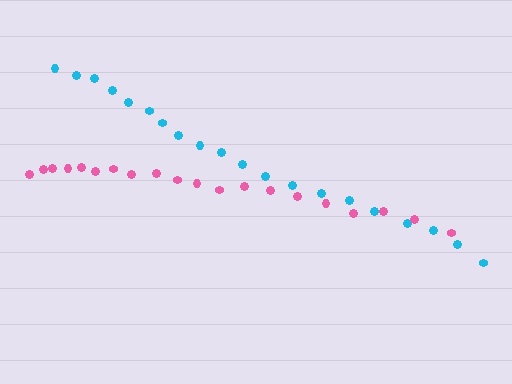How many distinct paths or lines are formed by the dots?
There are 2 distinct paths.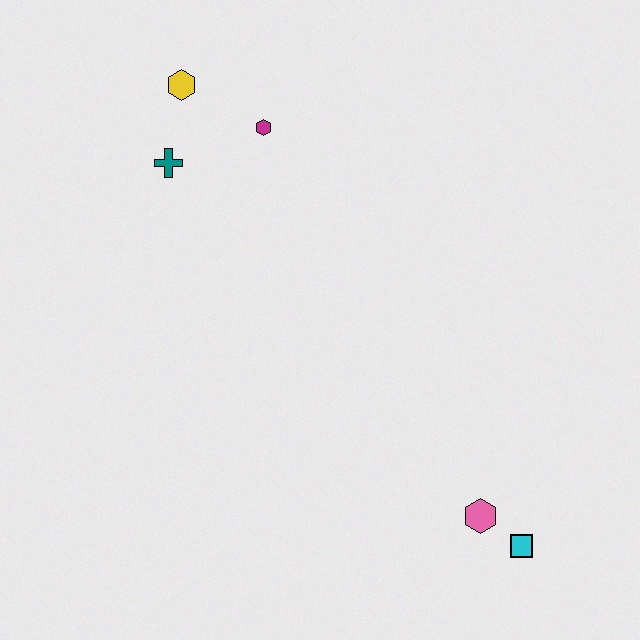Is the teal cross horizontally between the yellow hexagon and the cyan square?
No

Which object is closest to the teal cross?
The yellow hexagon is closest to the teal cross.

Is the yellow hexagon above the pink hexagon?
Yes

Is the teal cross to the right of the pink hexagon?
No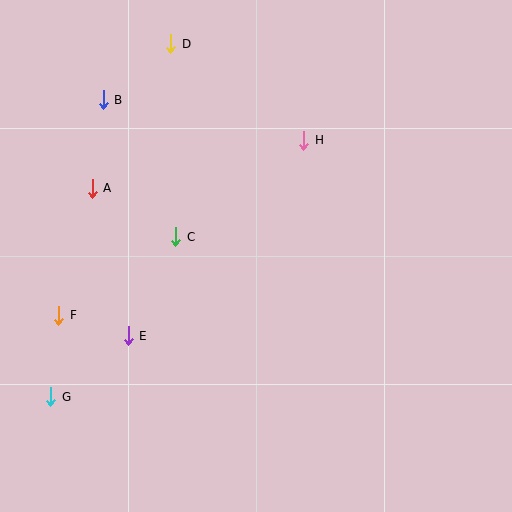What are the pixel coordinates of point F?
Point F is at (59, 315).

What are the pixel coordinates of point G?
Point G is at (51, 397).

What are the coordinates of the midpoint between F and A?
The midpoint between F and A is at (75, 252).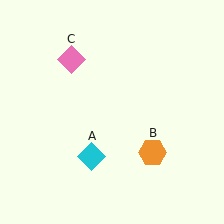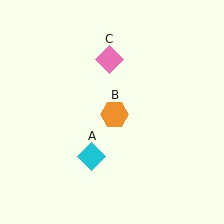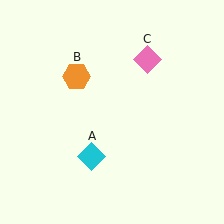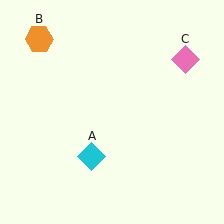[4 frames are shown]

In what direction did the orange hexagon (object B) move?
The orange hexagon (object B) moved up and to the left.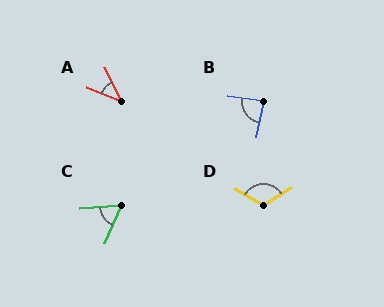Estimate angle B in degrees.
Approximately 86 degrees.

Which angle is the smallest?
A, at approximately 42 degrees.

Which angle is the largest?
D, at approximately 117 degrees.